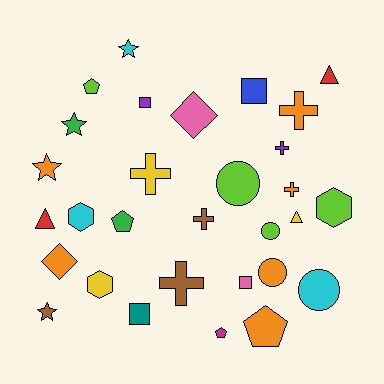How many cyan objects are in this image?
There are 3 cyan objects.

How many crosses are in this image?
There are 6 crosses.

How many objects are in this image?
There are 30 objects.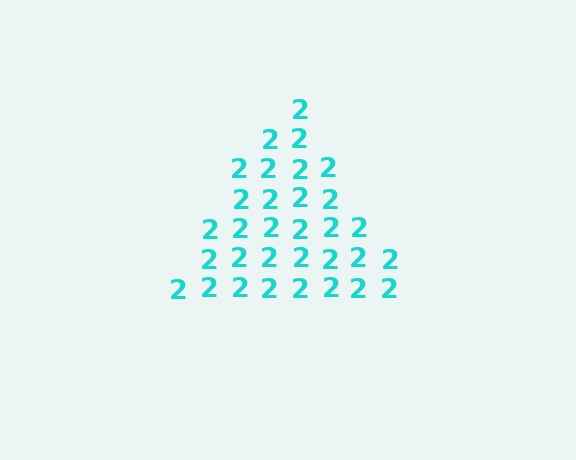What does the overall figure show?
The overall figure shows a triangle.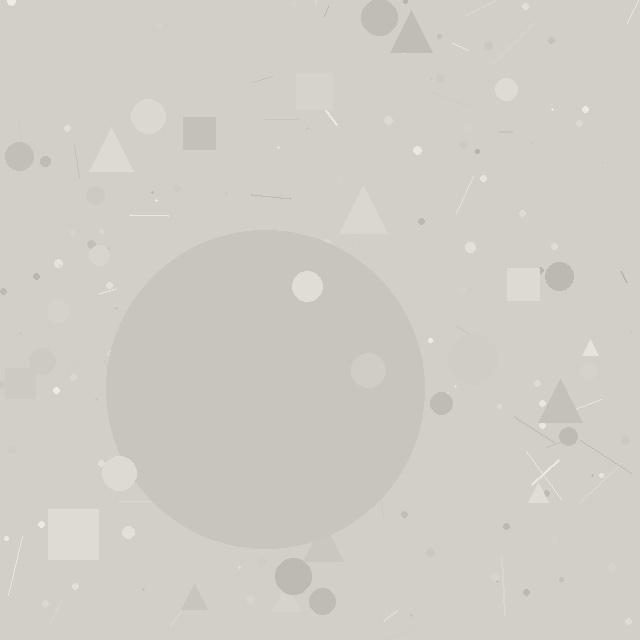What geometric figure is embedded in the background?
A circle is embedded in the background.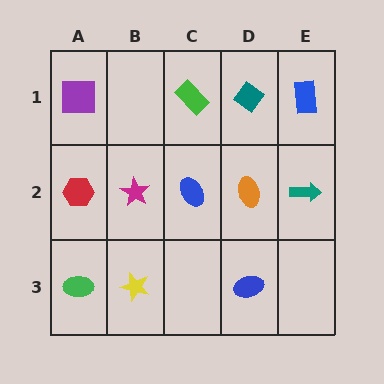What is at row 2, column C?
A blue ellipse.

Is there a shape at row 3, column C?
No, that cell is empty.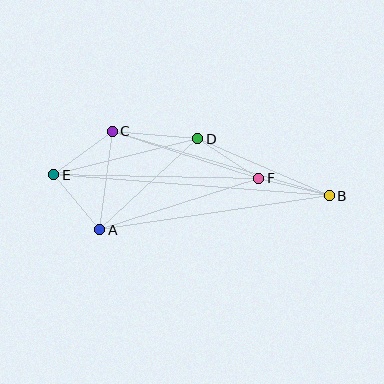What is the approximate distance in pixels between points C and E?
The distance between C and E is approximately 73 pixels.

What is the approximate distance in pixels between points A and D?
The distance between A and D is approximately 134 pixels.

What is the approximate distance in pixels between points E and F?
The distance between E and F is approximately 205 pixels.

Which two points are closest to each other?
Points A and E are closest to each other.